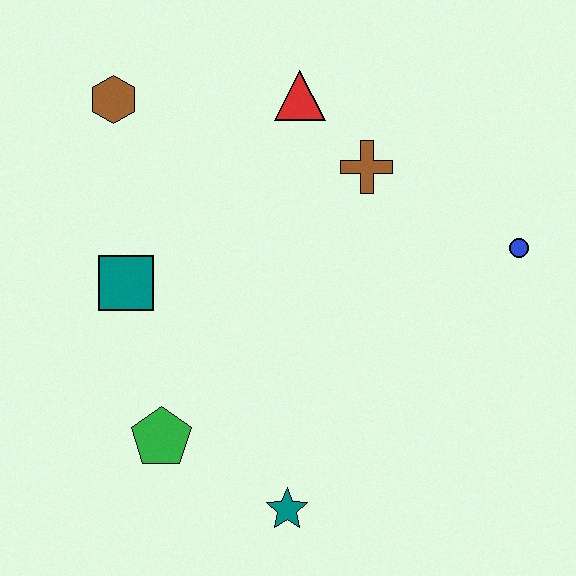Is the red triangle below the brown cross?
No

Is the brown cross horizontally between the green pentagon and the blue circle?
Yes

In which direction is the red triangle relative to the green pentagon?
The red triangle is above the green pentagon.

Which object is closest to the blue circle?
The brown cross is closest to the blue circle.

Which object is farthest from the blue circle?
The brown hexagon is farthest from the blue circle.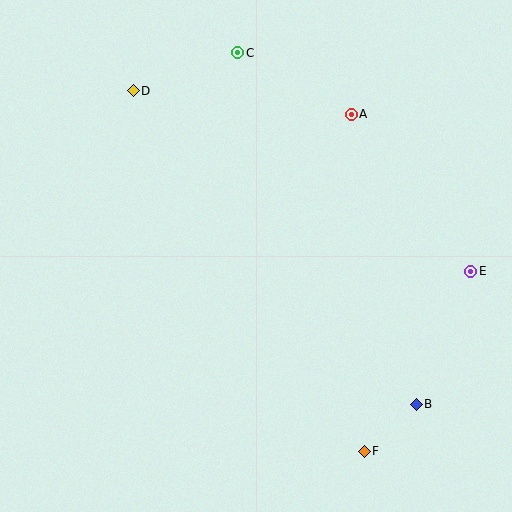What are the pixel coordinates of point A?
Point A is at (351, 114).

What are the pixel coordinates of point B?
Point B is at (416, 404).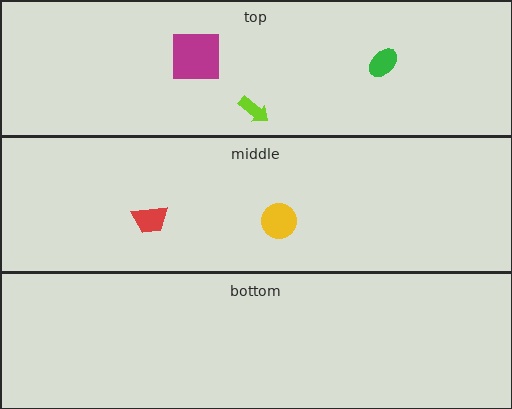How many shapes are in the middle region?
2.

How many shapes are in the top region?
3.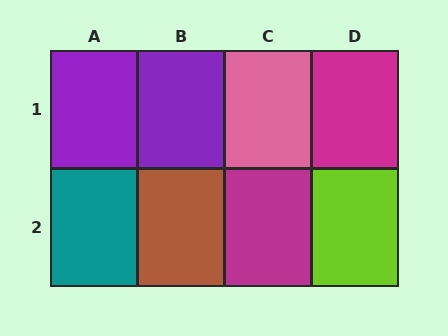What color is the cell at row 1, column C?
Pink.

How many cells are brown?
1 cell is brown.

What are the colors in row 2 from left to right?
Teal, brown, magenta, lime.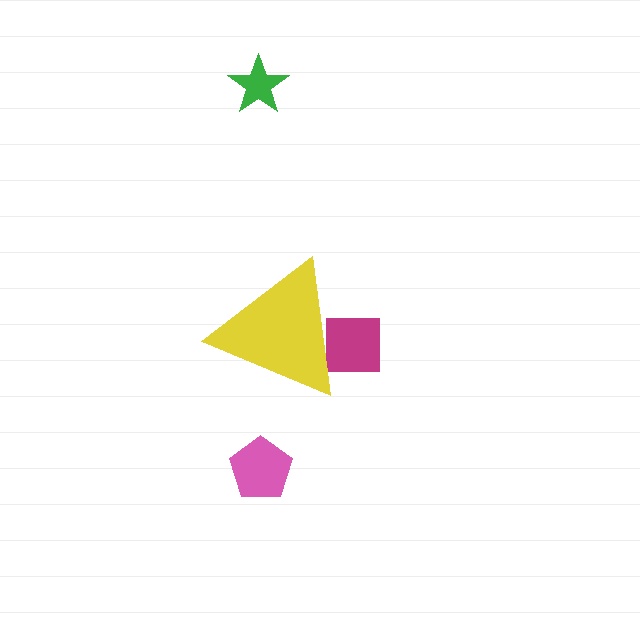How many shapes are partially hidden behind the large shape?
1 shape is partially hidden.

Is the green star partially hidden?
No, the green star is fully visible.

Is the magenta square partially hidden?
Yes, the magenta square is partially hidden behind the yellow triangle.